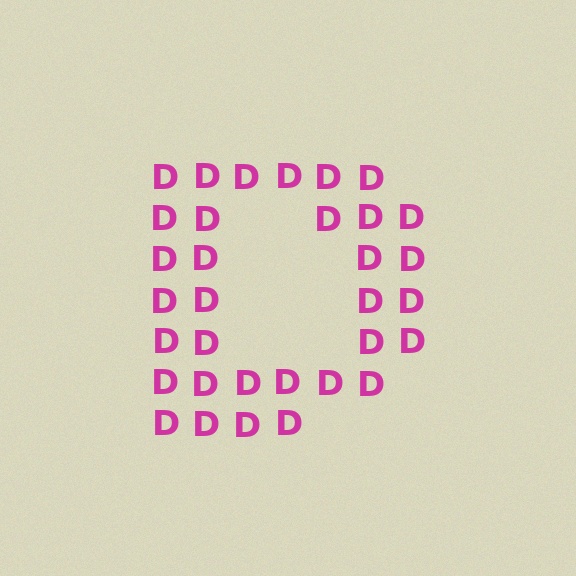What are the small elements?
The small elements are letter D's.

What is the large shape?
The large shape is the letter D.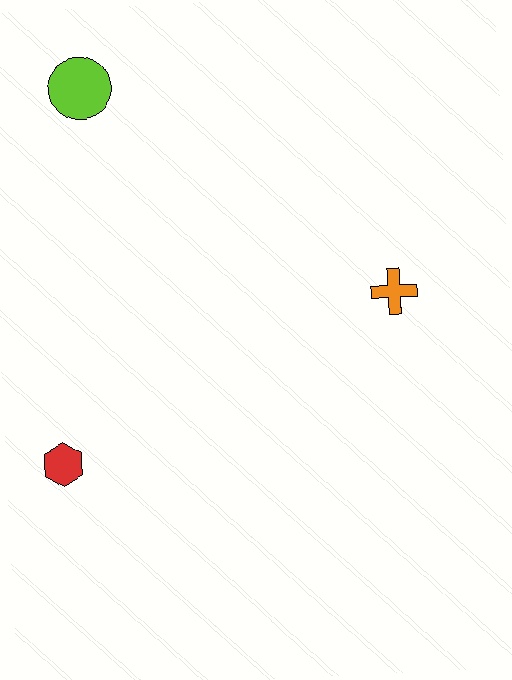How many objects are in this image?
There are 3 objects.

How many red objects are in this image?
There is 1 red object.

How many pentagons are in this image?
There are no pentagons.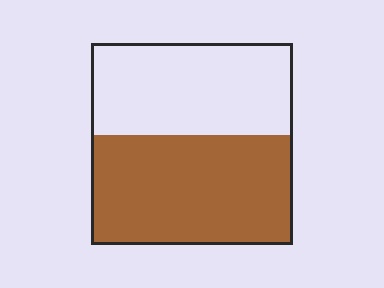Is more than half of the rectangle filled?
Yes.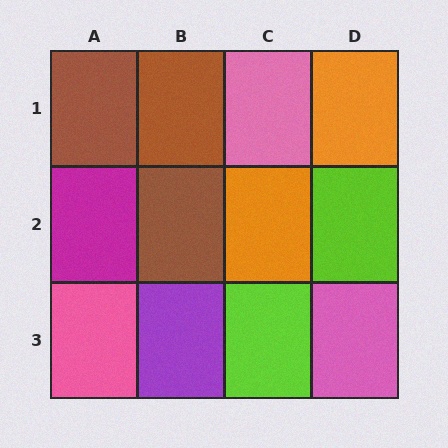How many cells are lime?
2 cells are lime.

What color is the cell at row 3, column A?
Pink.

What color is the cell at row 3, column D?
Pink.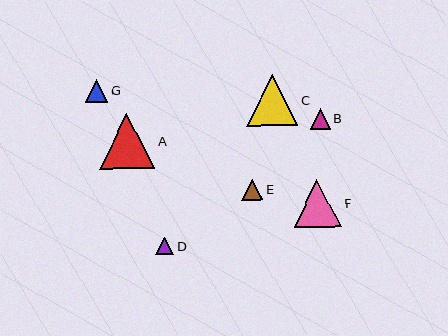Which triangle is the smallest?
Triangle D is the smallest with a size of approximately 18 pixels.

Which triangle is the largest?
Triangle A is the largest with a size of approximately 55 pixels.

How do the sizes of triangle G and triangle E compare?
Triangle G and triangle E are approximately the same size.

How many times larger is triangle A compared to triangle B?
Triangle A is approximately 2.7 times the size of triangle B.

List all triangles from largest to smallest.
From largest to smallest: A, C, F, G, E, B, D.